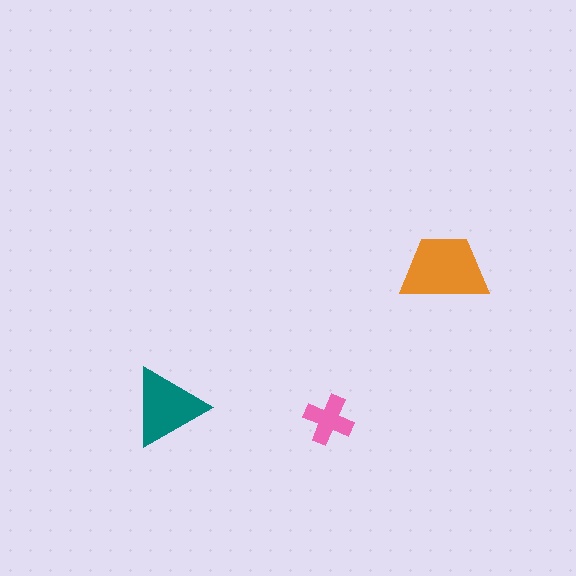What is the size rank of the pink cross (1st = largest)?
3rd.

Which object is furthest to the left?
The teal triangle is leftmost.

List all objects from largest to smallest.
The orange trapezoid, the teal triangle, the pink cross.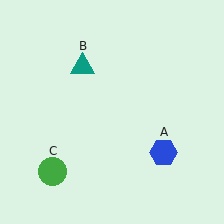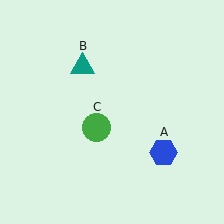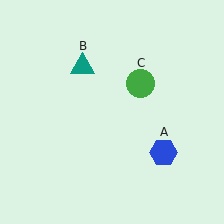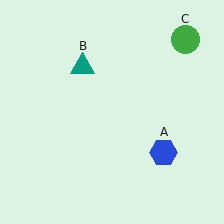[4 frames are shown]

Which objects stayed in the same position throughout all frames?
Blue hexagon (object A) and teal triangle (object B) remained stationary.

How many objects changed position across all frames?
1 object changed position: green circle (object C).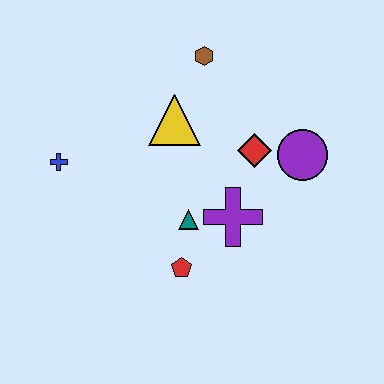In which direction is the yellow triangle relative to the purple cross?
The yellow triangle is above the purple cross.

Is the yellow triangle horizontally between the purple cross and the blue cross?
Yes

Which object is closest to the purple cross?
The teal triangle is closest to the purple cross.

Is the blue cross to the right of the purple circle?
No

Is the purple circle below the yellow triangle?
Yes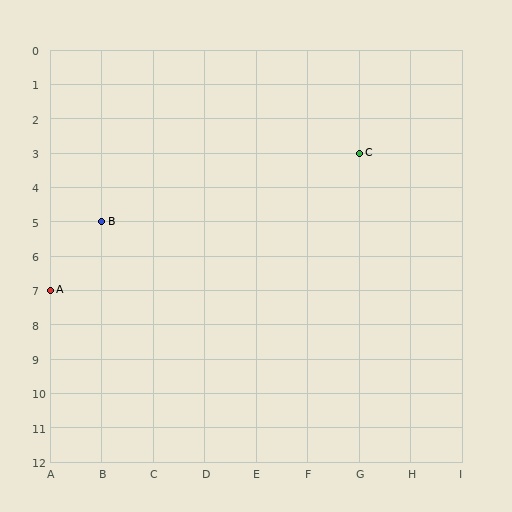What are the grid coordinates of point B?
Point B is at grid coordinates (B, 5).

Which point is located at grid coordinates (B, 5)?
Point B is at (B, 5).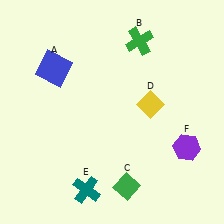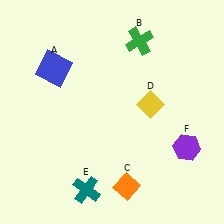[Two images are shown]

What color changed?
The diamond (C) changed from green in Image 1 to orange in Image 2.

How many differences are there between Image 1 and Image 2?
There is 1 difference between the two images.